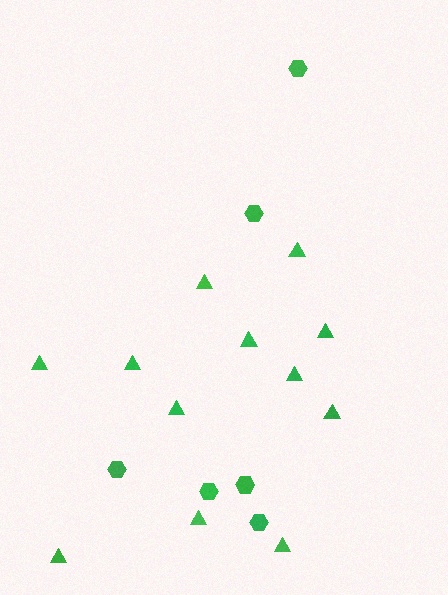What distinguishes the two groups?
There are 2 groups: one group of triangles (12) and one group of hexagons (6).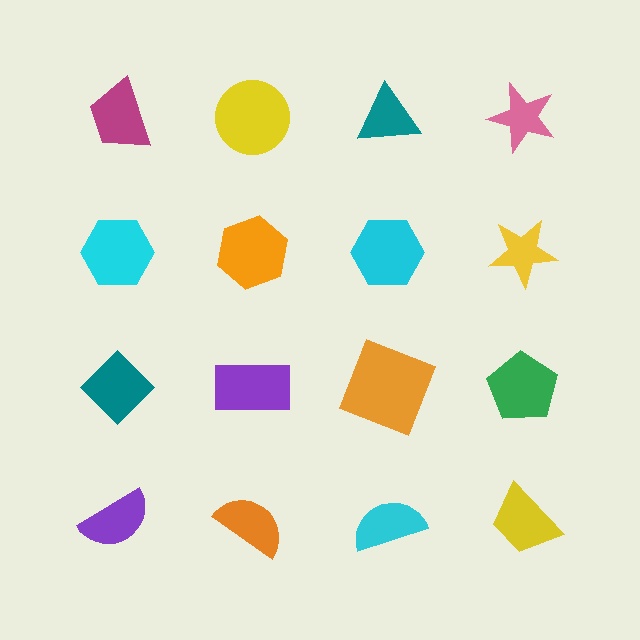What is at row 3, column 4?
A green pentagon.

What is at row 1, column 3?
A teal triangle.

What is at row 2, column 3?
A cyan hexagon.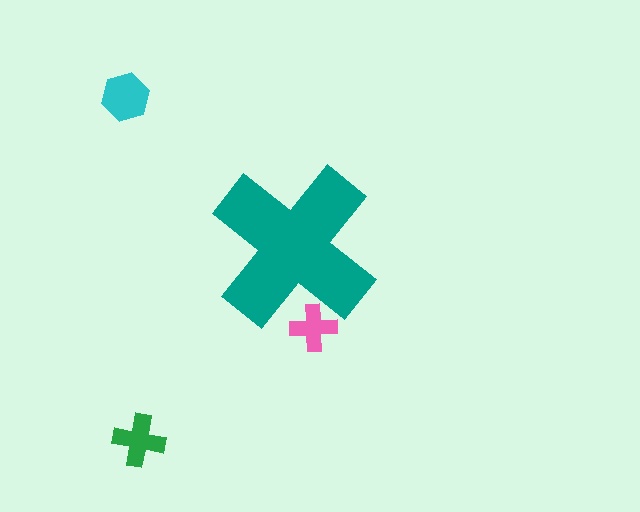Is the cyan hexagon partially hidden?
No, the cyan hexagon is fully visible.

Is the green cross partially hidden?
No, the green cross is fully visible.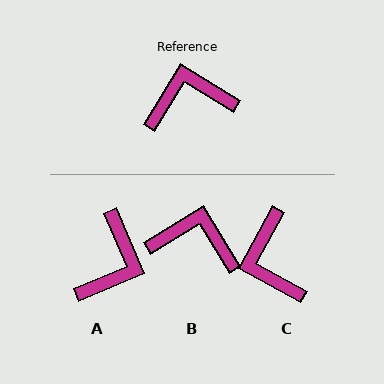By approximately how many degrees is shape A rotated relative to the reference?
Approximately 126 degrees clockwise.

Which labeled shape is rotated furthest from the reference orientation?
A, about 126 degrees away.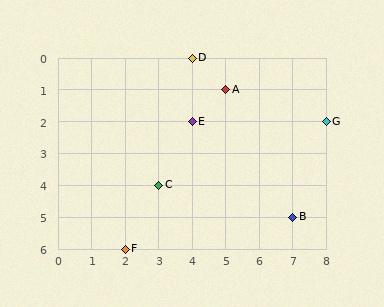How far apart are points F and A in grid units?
Points F and A are 3 columns and 5 rows apart (about 5.8 grid units diagonally).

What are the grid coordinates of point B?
Point B is at grid coordinates (7, 5).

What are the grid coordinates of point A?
Point A is at grid coordinates (5, 1).